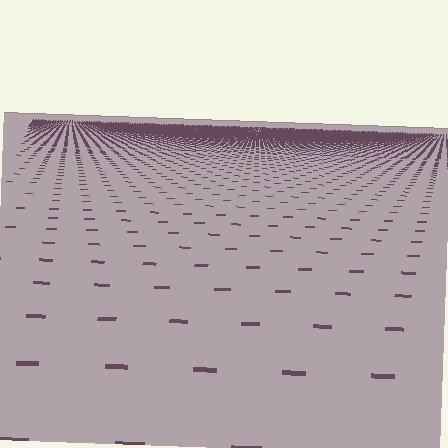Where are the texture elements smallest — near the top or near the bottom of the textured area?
Near the top.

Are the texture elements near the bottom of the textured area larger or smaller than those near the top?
Larger. Near the bottom, elements are closer to the viewer and appear at a bigger on-screen size.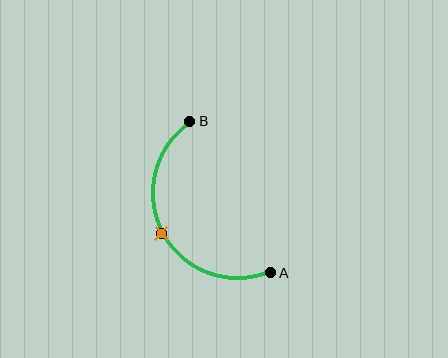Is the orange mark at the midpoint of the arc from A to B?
Yes. The orange mark lies on the arc at equal arc-length from both A and B — it is the arc midpoint.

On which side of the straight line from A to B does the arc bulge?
The arc bulges to the left of the straight line connecting A and B.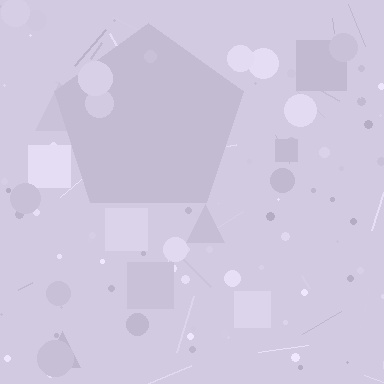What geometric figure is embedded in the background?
A pentagon is embedded in the background.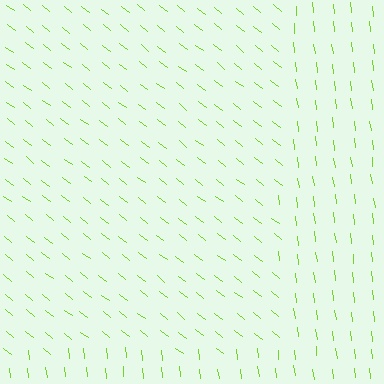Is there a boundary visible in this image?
Yes, there is a texture boundary formed by a change in line orientation.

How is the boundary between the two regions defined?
The boundary is defined purely by a change in line orientation (approximately 45 degrees difference). All lines are the same color and thickness.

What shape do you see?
I see a rectangle.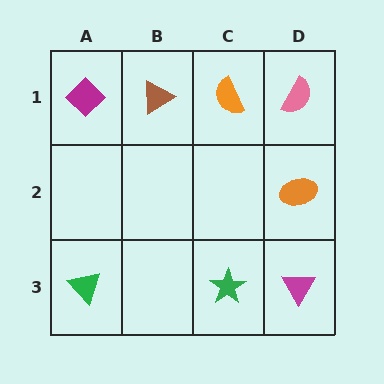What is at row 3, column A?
A green triangle.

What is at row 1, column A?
A magenta diamond.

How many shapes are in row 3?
3 shapes.